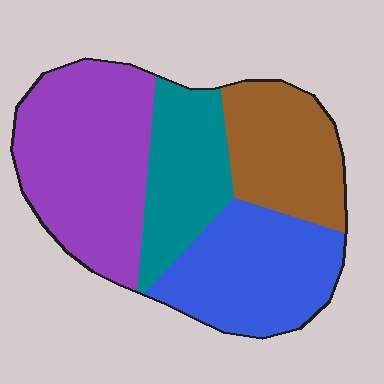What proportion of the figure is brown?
Brown covers around 20% of the figure.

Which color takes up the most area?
Purple, at roughly 35%.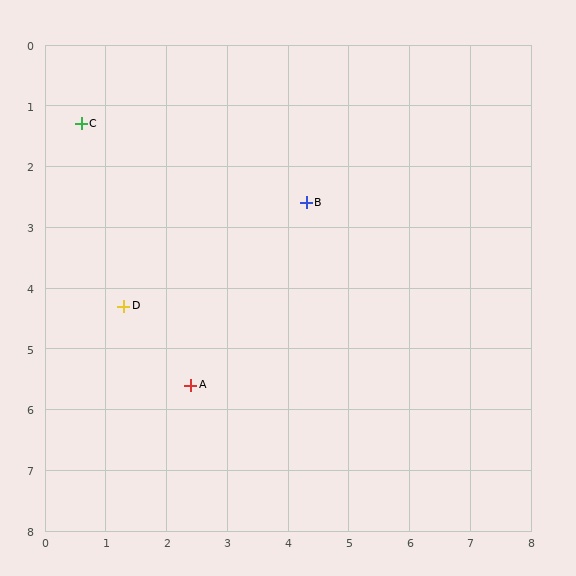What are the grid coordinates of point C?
Point C is at approximately (0.6, 1.3).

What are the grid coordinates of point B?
Point B is at approximately (4.3, 2.6).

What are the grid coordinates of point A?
Point A is at approximately (2.4, 5.6).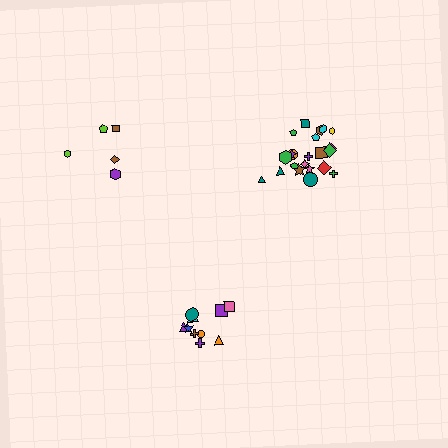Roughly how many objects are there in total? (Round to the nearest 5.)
Roughly 35 objects in total.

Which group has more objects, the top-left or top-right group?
The top-right group.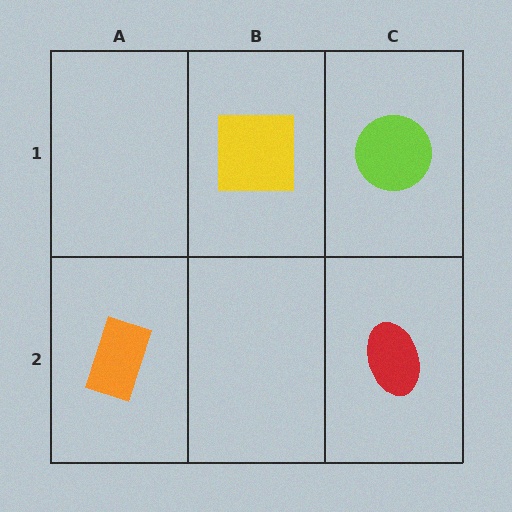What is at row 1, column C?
A lime circle.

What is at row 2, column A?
An orange rectangle.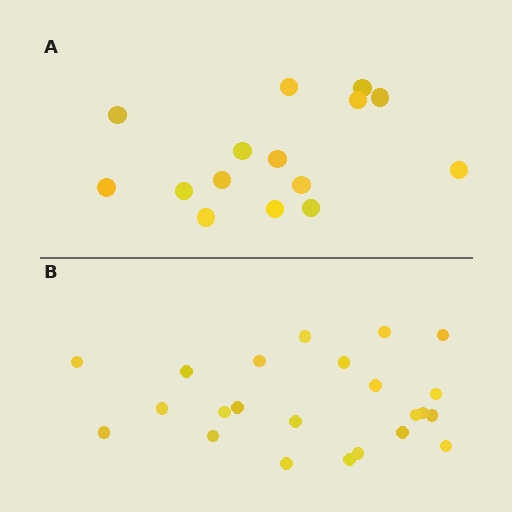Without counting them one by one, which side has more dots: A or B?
Region B (the bottom region) has more dots.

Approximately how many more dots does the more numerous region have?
Region B has roughly 8 or so more dots than region A.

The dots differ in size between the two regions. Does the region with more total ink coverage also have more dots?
No. Region A has more total ink coverage because its dots are larger, but region B actually contains more individual dots. Total area can be misleading — the number of items is what matters here.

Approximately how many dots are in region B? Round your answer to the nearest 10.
About 20 dots. (The exact count is 23, which rounds to 20.)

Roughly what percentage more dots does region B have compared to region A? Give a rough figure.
About 55% more.